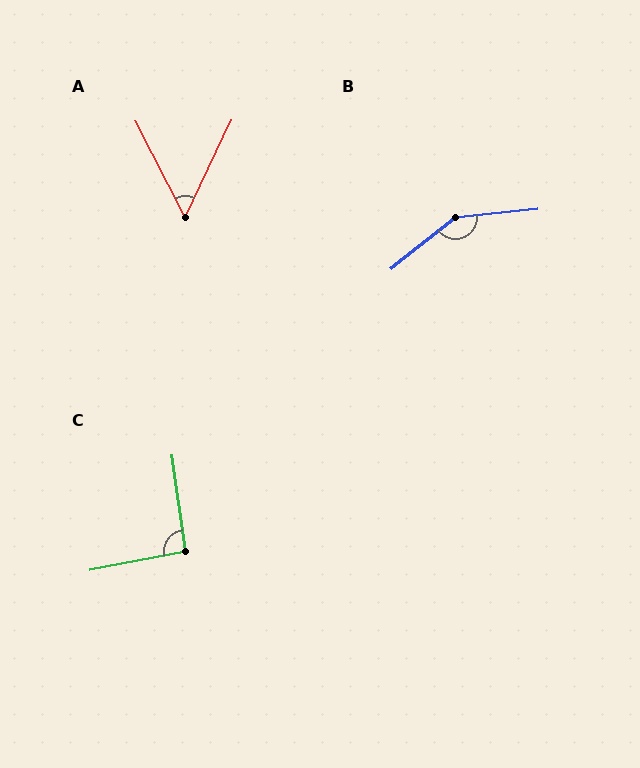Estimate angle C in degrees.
Approximately 93 degrees.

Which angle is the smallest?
A, at approximately 53 degrees.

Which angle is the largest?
B, at approximately 148 degrees.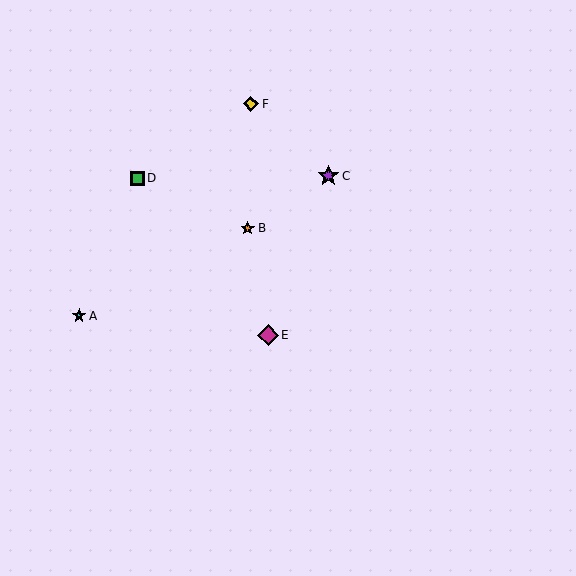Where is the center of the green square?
The center of the green square is at (138, 178).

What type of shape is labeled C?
Shape C is a purple star.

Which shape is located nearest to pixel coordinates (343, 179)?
The purple star (labeled C) at (328, 176) is nearest to that location.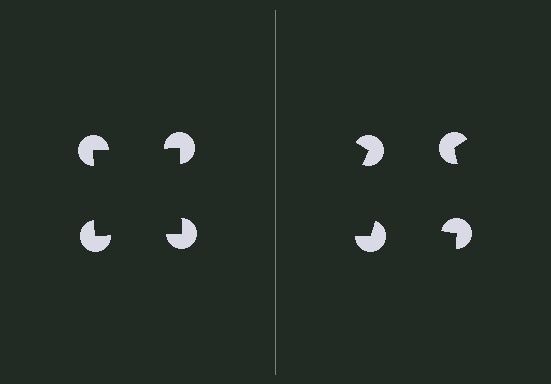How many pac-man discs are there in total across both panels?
8 — 4 on each side.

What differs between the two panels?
The pac-man discs are positioned identically on both sides; only the wedge orientations differ. On the left they align to a square; on the right they are misaligned.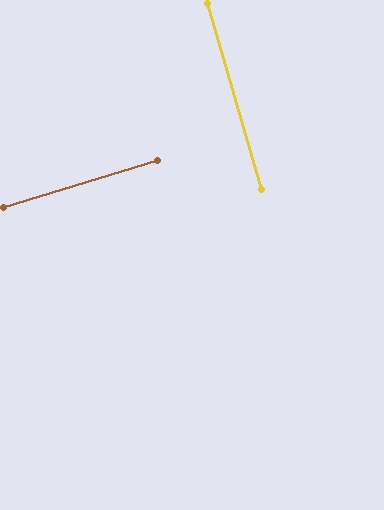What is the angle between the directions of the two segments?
Approximately 89 degrees.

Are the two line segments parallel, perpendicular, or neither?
Perpendicular — they meet at approximately 89°.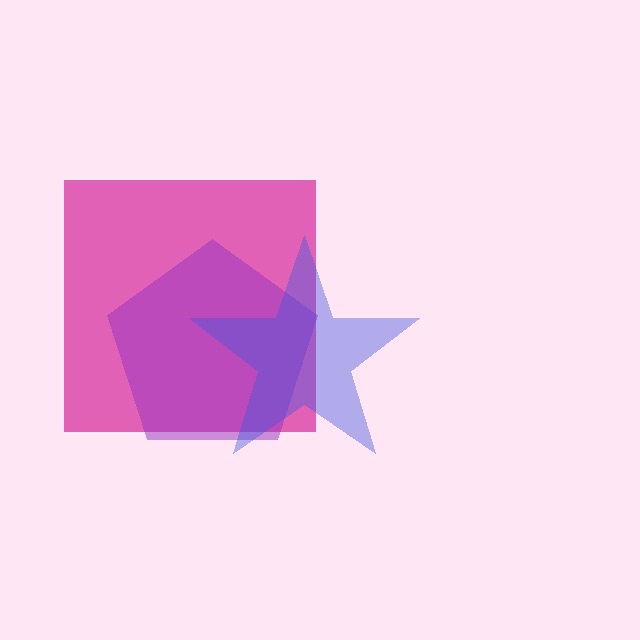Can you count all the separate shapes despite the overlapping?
Yes, there are 3 separate shapes.